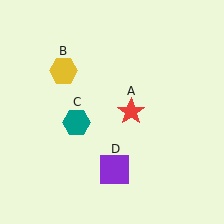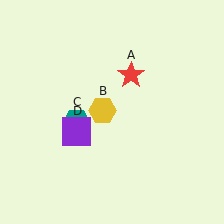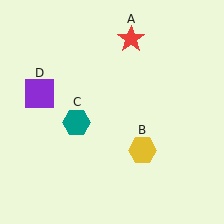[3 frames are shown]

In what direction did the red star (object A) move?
The red star (object A) moved up.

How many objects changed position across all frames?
3 objects changed position: red star (object A), yellow hexagon (object B), purple square (object D).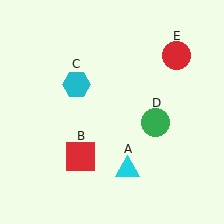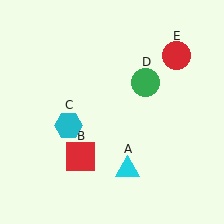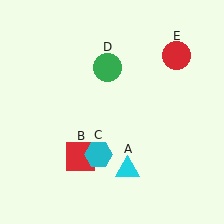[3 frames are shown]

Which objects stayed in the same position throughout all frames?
Cyan triangle (object A) and red square (object B) and red circle (object E) remained stationary.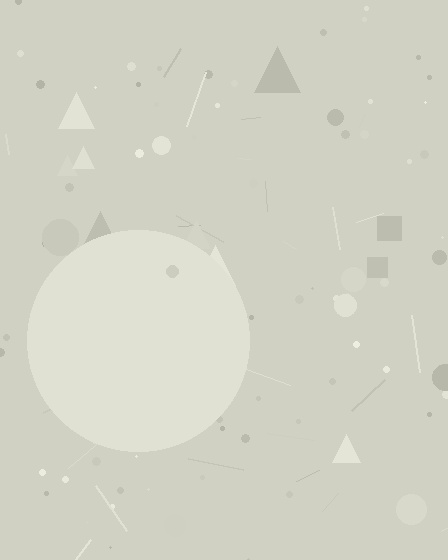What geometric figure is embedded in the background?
A circle is embedded in the background.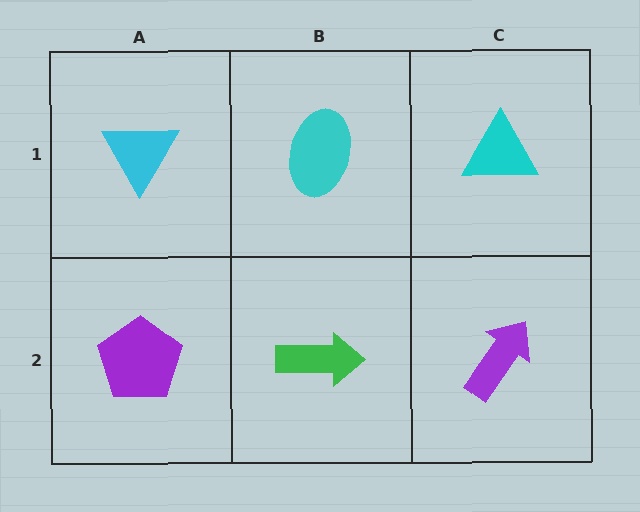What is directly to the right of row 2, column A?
A green arrow.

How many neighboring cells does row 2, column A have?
2.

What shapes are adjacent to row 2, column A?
A cyan triangle (row 1, column A), a green arrow (row 2, column B).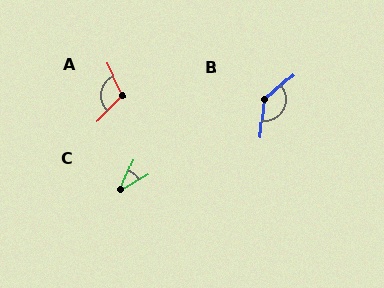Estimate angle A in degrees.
Approximately 110 degrees.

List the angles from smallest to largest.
C (38°), A (110°), B (136°).